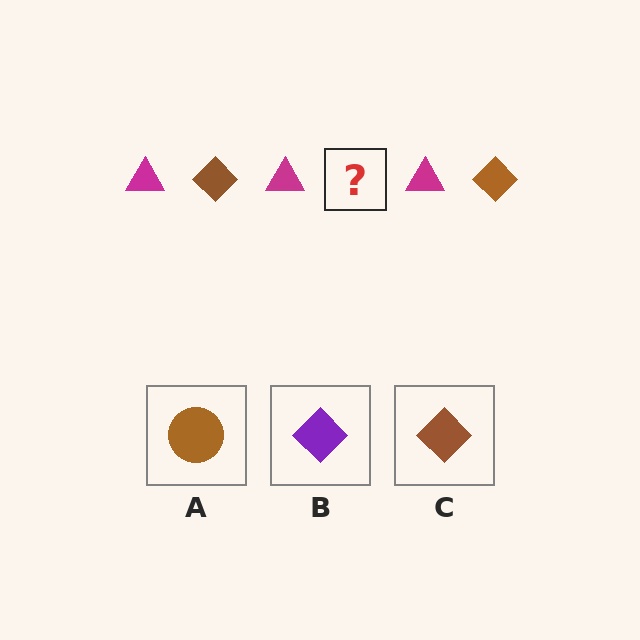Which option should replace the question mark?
Option C.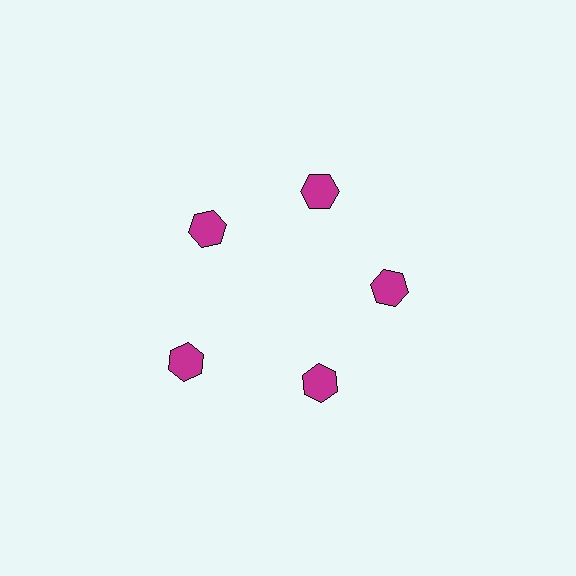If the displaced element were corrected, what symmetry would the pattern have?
It would have 5-fold rotational symmetry — the pattern would map onto itself every 72 degrees.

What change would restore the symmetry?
The symmetry would be restored by moving it inward, back onto the ring so that all 5 hexagons sit at equal angles and equal distance from the center.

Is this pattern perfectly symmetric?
No. The 5 magenta hexagons are arranged in a ring, but one element near the 8 o'clock position is pushed outward from the center, breaking the 5-fold rotational symmetry.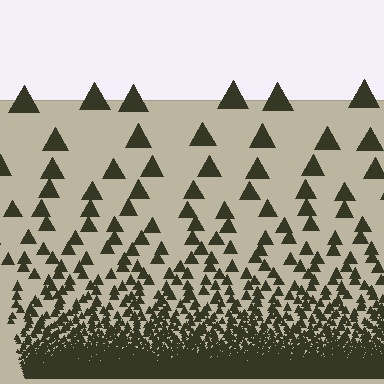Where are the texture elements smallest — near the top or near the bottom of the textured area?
Near the bottom.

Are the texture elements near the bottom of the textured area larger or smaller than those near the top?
Smaller. The gradient is inverted — elements near the bottom are smaller and denser.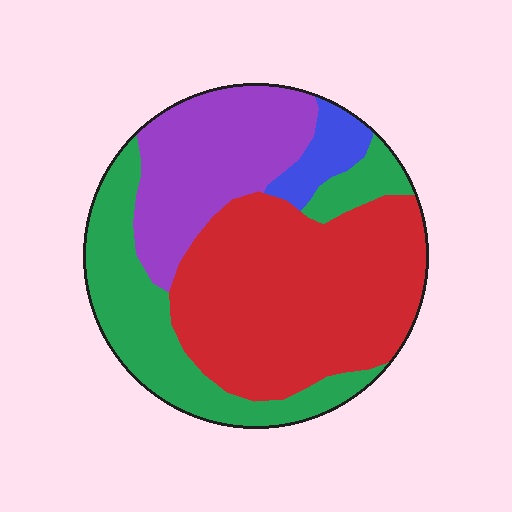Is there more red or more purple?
Red.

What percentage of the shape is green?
Green takes up about one quarter (1/4) of the shape.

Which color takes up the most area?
Red, at roughly 45%.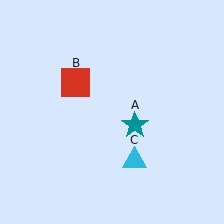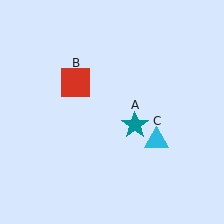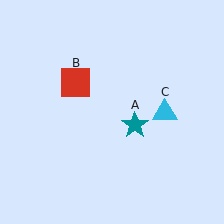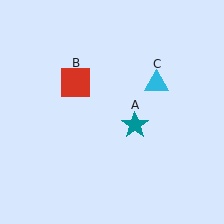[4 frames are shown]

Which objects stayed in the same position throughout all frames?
Teal star (object A) and red square (object B) remained stationary.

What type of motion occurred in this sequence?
The cyan triangle (object C) rotated counterclockwise around the center of the scene.